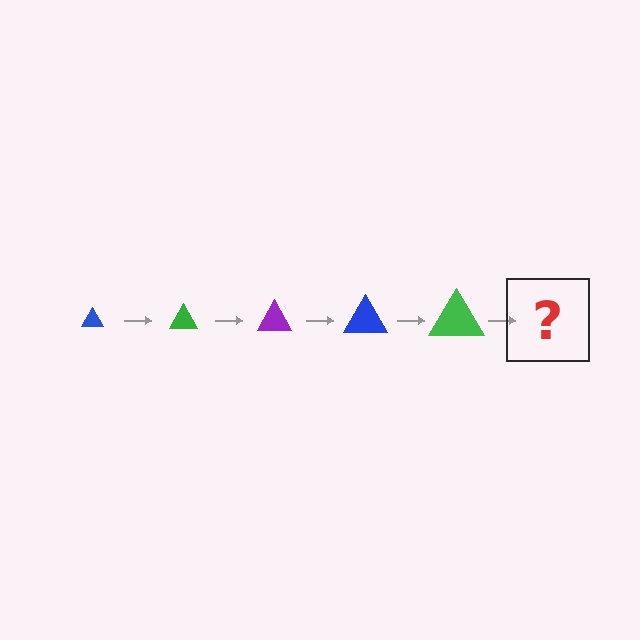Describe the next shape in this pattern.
It should be a purple triangle, larger than the previous one.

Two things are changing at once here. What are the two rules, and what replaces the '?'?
The two rules are that the triangle grows larger each step and the color cycles through blue, green, and purple. The '?' should be a purple triangle, larger than the previous one.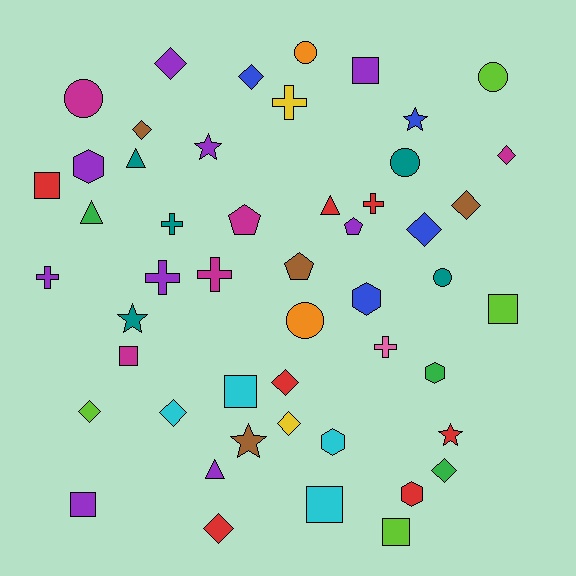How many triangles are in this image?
There are 4 triangles.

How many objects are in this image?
There are 50 objects.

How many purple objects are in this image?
There are 9 purple objects.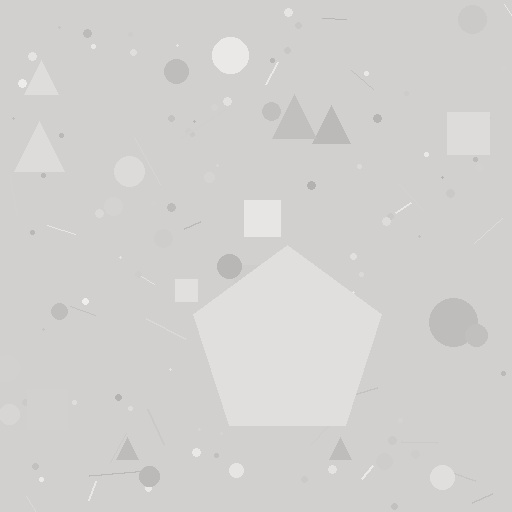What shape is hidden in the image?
A pentagon is hidden in the image.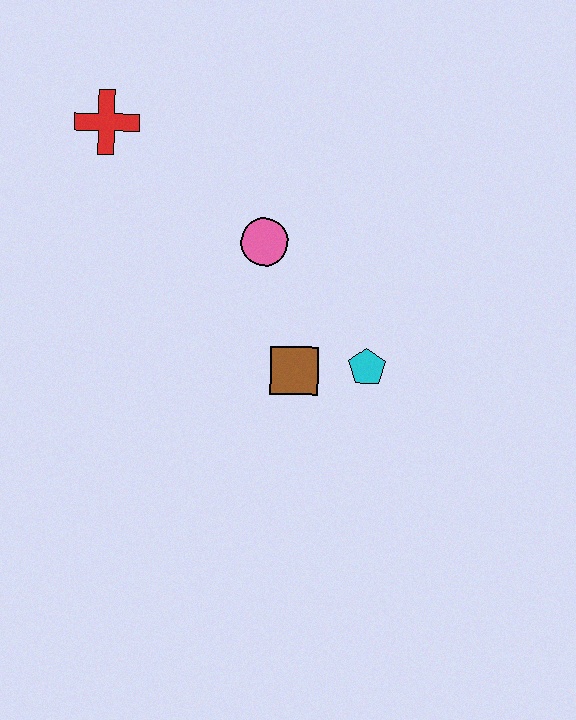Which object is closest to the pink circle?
The brown square is closest to the pink circle.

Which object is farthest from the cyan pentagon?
The red cross is farthest from the cyan pentagon.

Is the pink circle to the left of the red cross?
No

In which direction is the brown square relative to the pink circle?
The brown square is below the pink circle.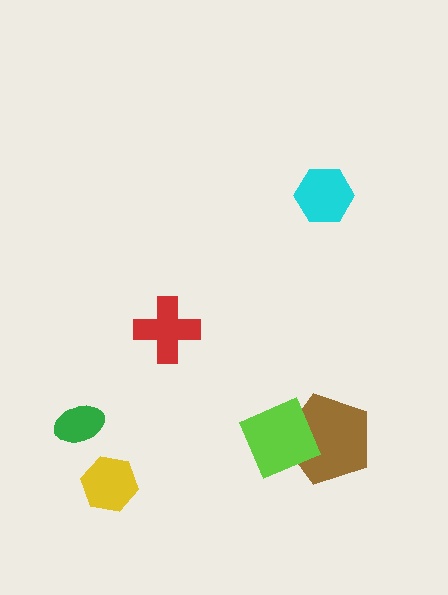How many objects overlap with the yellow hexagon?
0 objects overlap with the yellow hexagon.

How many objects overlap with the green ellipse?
0 objects overlap with the green ellipse.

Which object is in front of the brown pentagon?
The lime square is in front of the brown pentagon.